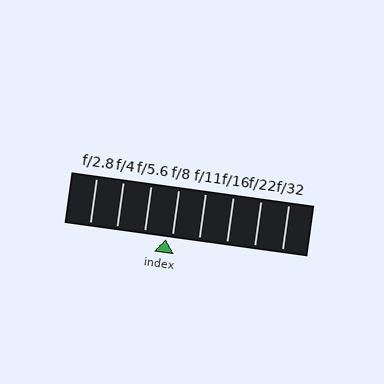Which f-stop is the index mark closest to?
The index mark is closest to f/8.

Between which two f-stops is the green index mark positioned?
The index mark is between f/5.6 and f/8.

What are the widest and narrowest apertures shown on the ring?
The widest aperture shown is f/2.8 and the narrowest is f/32.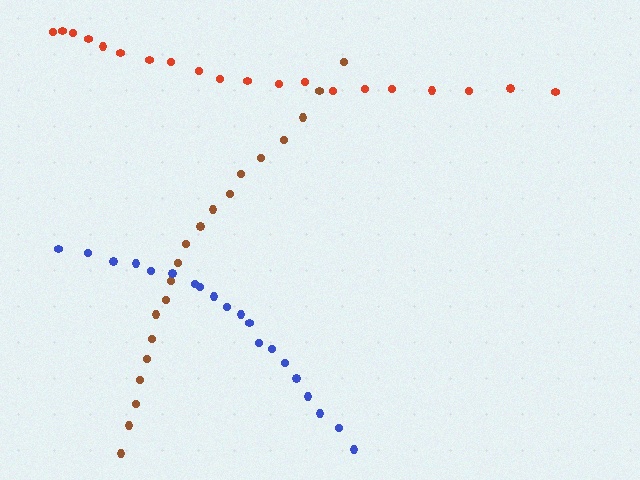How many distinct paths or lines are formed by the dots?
There are 3 distinct paths.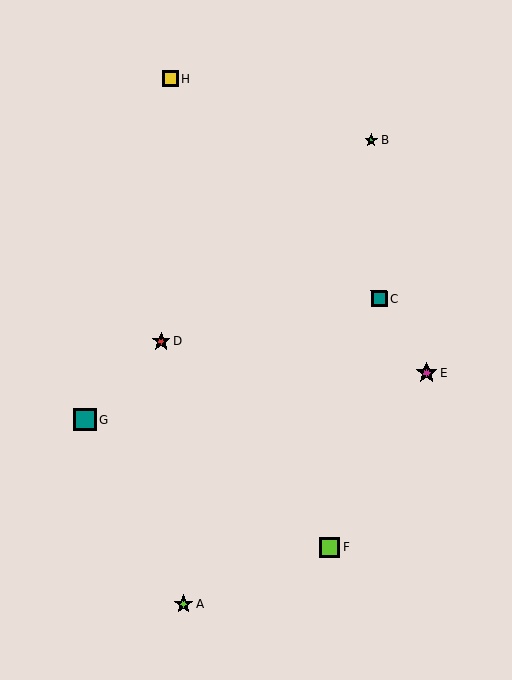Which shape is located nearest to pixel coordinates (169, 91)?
The yellow square (labeled H) at (171, 79) is nearest to that location.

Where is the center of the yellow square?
The center of the yellow square is at (171, 79).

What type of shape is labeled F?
Shape F is a lime square.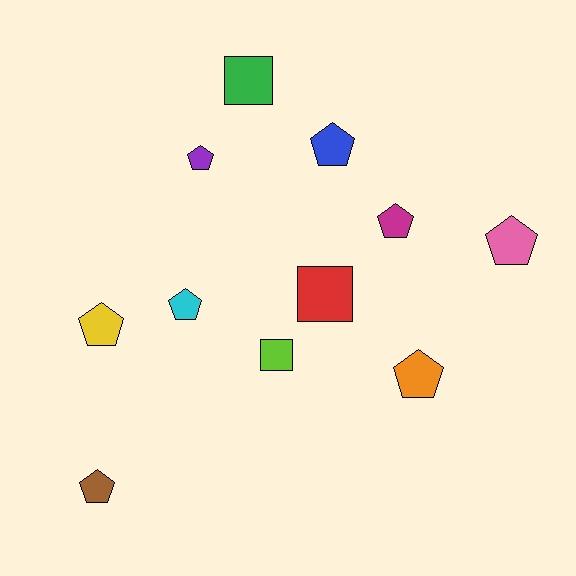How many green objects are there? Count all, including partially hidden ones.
There is 1 green object.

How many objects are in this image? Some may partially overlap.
There are 11 objects.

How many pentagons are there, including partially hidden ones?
There are 8 pentagons.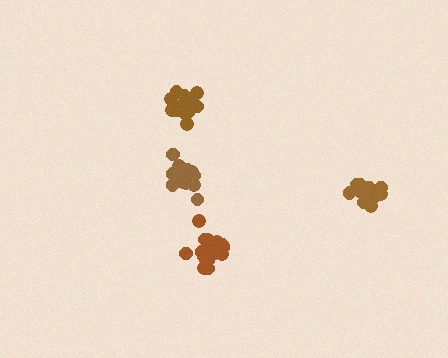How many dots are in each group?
Group 1: 18 dots, Group 2: 18 dots, Group 3: 19 dots, Group 4: 16 dots (71 total).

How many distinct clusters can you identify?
There are 4 distinct clusters.